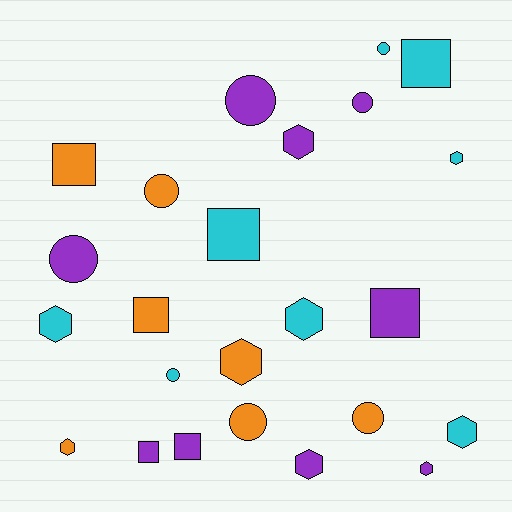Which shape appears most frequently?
Hexagon, with 9 objects.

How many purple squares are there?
There are 3 purple squares.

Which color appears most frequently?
Purple, with 9 objects.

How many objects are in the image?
There are 24 objects.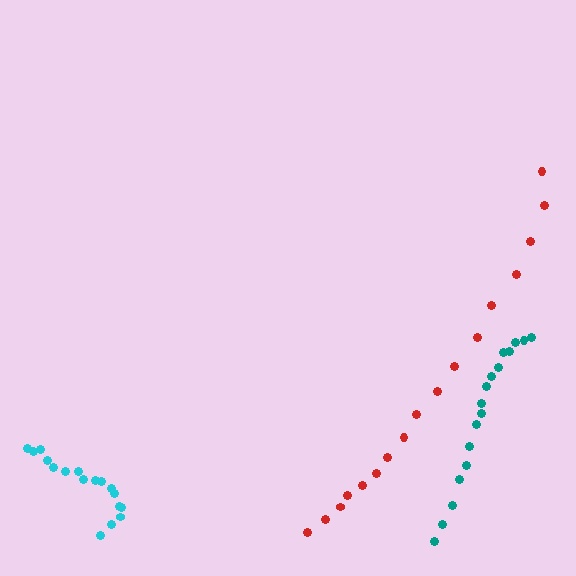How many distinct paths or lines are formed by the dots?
There are 3 distinct paths.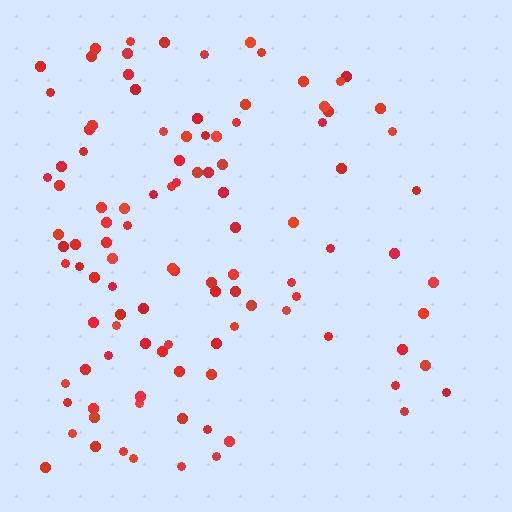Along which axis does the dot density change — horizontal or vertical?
Horizontal.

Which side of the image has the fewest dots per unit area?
The right.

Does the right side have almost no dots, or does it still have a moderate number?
Still a moderate number, just noticeably fewer than the left.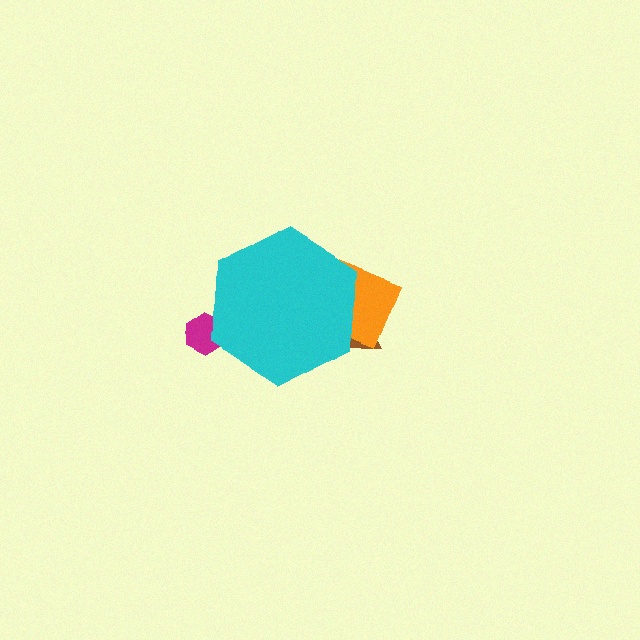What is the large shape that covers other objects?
A cyan hexagon.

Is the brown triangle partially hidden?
Yes, the brown triangle is partially hidden behind the cyan hexagon.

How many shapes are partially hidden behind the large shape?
3 shapes are partially hidden.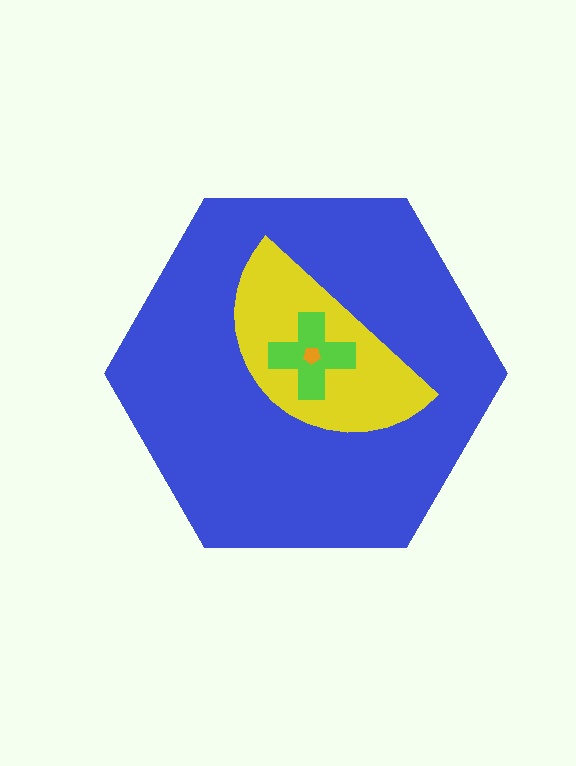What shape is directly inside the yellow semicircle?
The lime cross.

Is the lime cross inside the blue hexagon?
Yes.